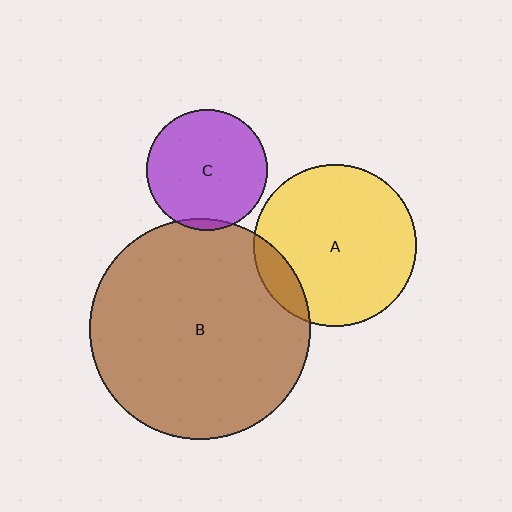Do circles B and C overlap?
Yes.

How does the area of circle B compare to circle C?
Approximately 3.3 times.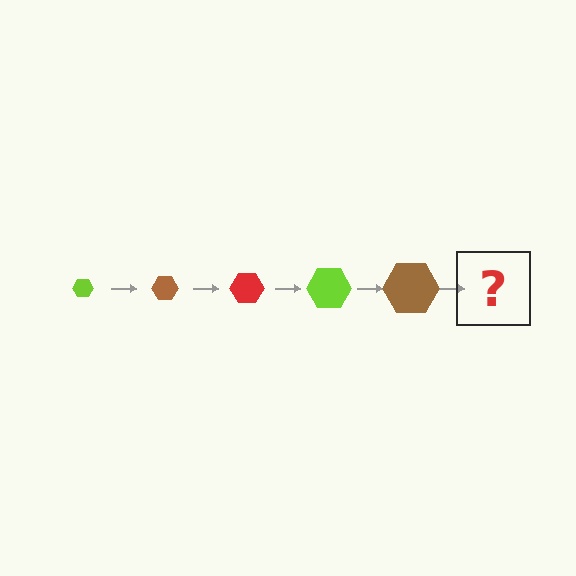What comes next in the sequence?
The next element should be a red hexagon, larger than the previous one.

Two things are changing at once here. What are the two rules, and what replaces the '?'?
The two rules are that the hexagon grows larger each step and the color cycles through lime, brown, and red. The '?' should be a red hexagon, larger than the previous one.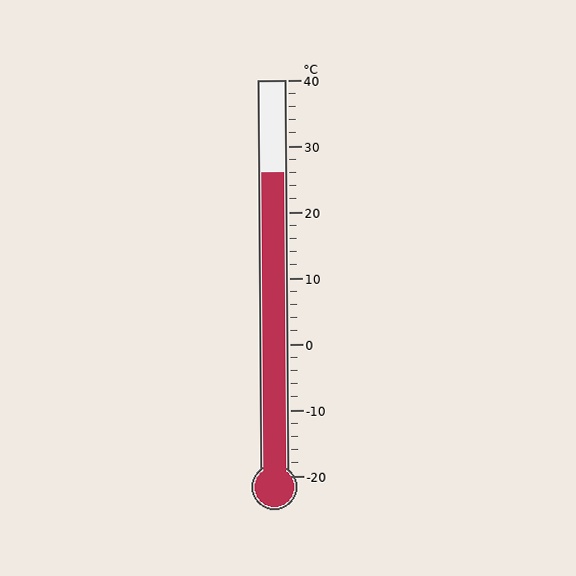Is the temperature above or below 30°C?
The temperature is below 30°C.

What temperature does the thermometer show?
The thermometer shows approximately 26°C.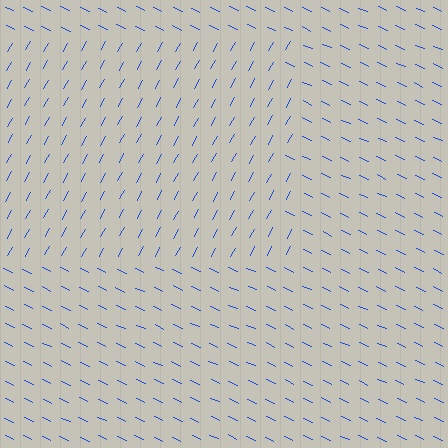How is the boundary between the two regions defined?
The boundary is defined purely by a change in line orientation (approximately 85 degrees difference). All lines are the same color and thickness.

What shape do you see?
I see a rectangle.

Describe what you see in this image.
The image is filled with small blue line segments. A rectangle region in the image has lines oriented differently from the surrounding lines, creating a visible texture boundary.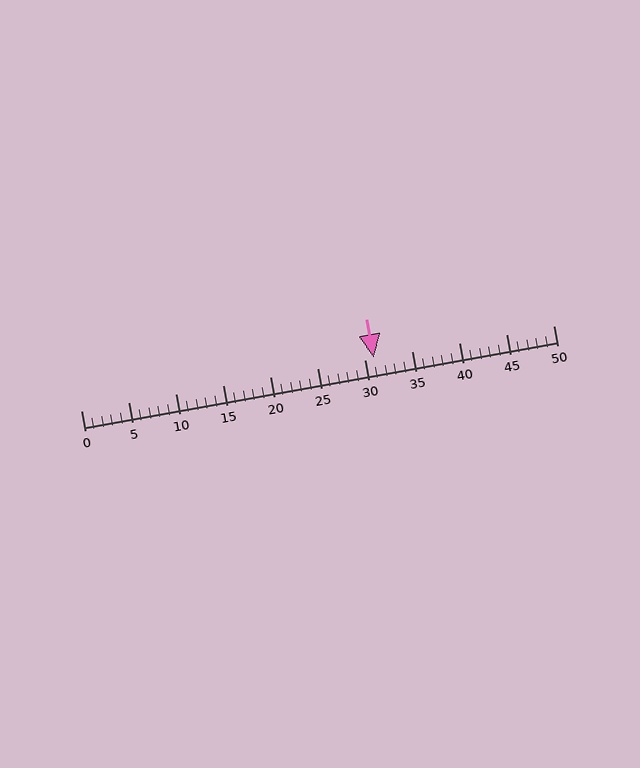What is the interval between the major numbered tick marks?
The major tick marks are spaced 5 units apart.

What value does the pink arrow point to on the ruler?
The pink arrow points to approximately 31.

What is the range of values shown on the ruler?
The ruler shows values from 0 to 50.